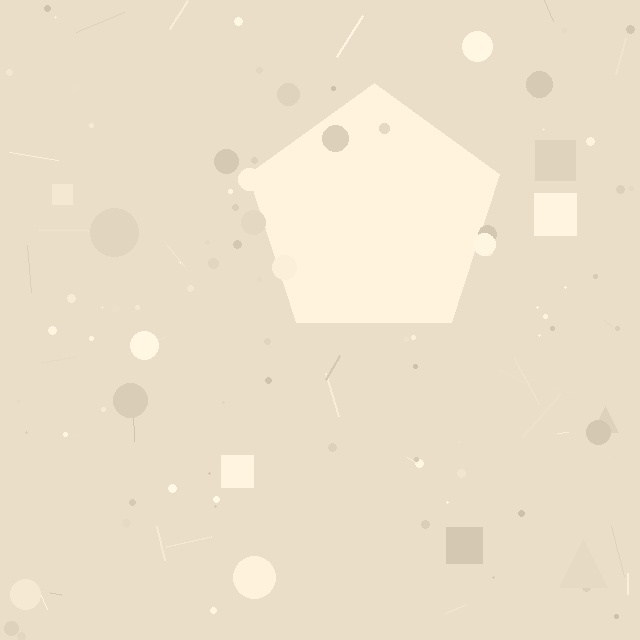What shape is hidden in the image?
A pentagon is hidden in the image.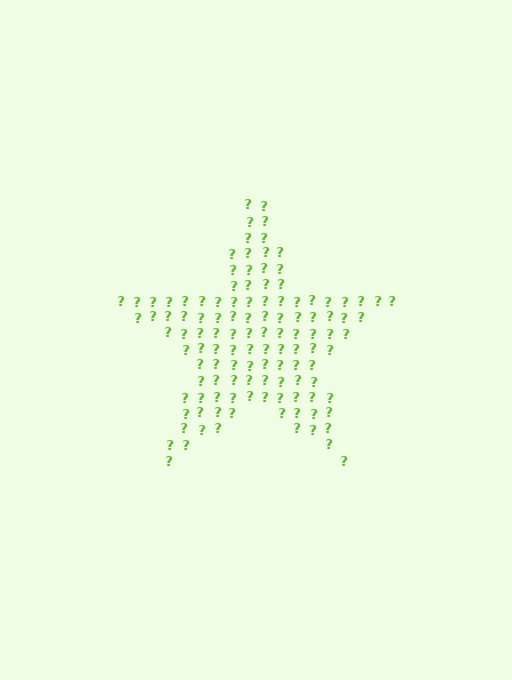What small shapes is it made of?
It is made of small question marks.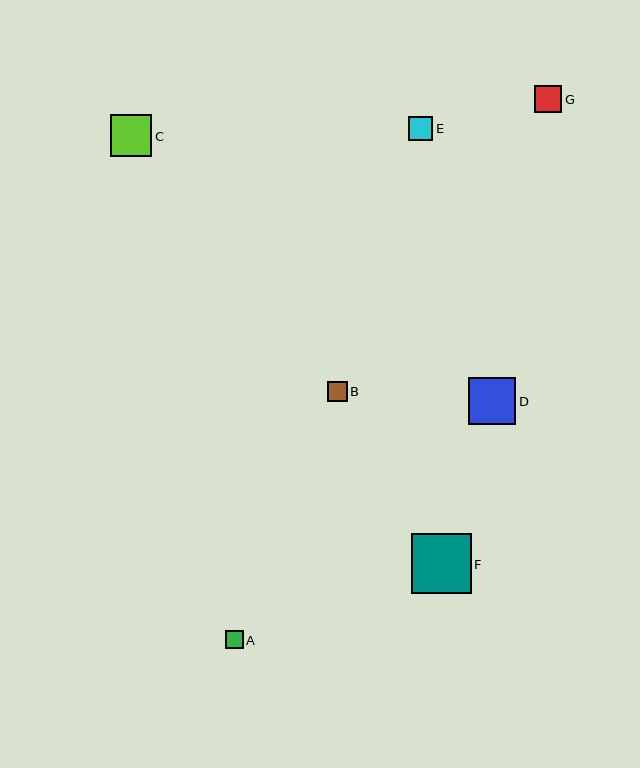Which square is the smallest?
Square A is the smallest with a size of approximately 18 pixels.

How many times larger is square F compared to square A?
Square F is approximately 3.3 times the size of square A.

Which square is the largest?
Square F is the largest with a size of approximately 59 pixels.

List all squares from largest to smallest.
From largest to smallest: F, D, C, G, E, B, A.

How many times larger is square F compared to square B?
Square F is approximately 3.0 times the size of square B.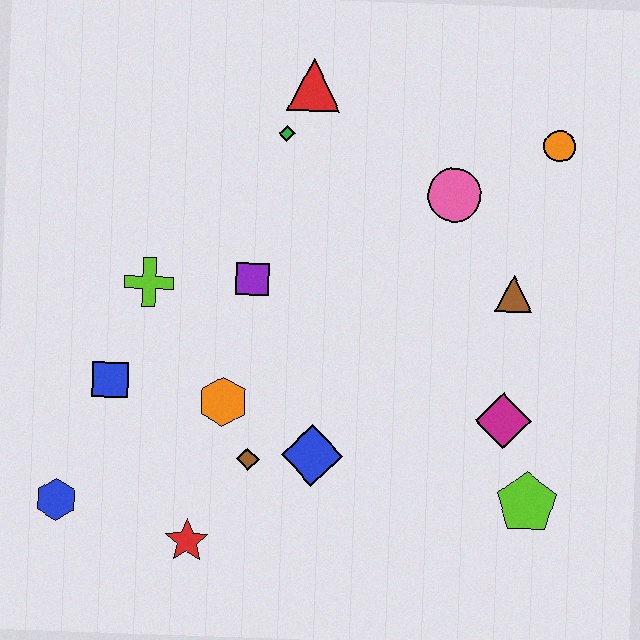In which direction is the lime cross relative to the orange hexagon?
The lime cross is above the orange hexagon.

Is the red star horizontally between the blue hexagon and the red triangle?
Yes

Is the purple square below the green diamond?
Yes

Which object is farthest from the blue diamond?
The orange circle is farthest from the blue diamond.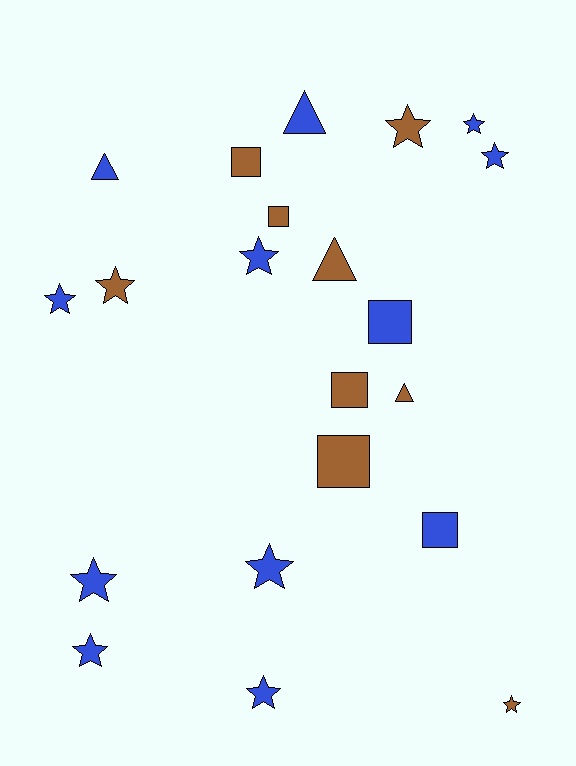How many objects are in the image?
There are 21 objects.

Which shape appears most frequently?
Star, with 11 objects.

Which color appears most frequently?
Blue, with 12 objects.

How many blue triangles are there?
There are 2 blue triangles.